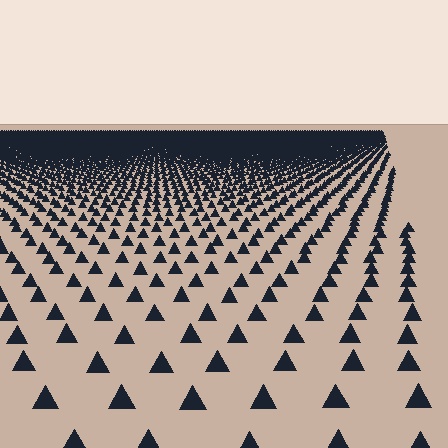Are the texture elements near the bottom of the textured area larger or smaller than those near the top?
Larger. Near the bottom, elements are closer to the viewer and appear at a bigger on-screen size.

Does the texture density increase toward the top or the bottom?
Density increases toward the top.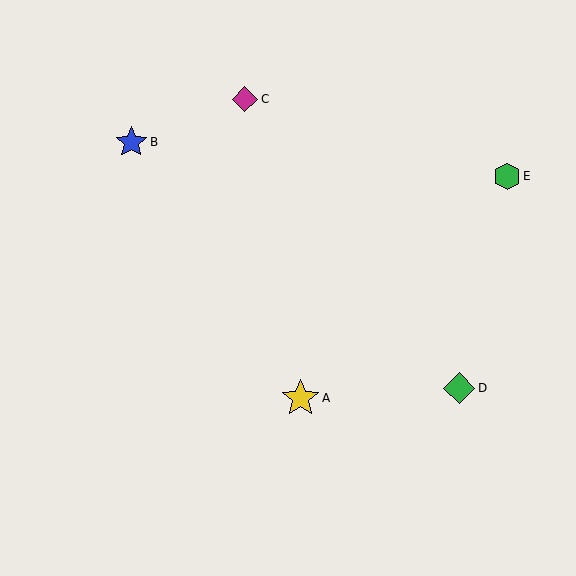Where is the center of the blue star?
The center of the blue star is at (131, 142).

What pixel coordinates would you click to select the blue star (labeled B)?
Click at (131, 142) to select the blue star B.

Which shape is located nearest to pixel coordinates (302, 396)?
The yellow star (labeled A) at (300, 398) is nearest to that location.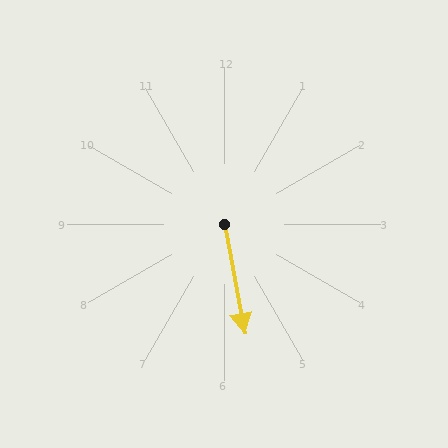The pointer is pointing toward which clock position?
Roughly 6 o'clock.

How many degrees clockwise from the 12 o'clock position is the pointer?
Approximately 169 degrees.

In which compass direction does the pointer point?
South.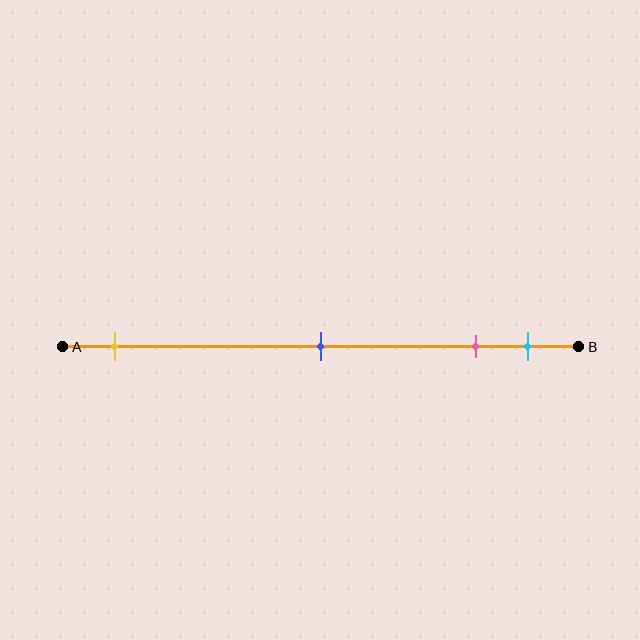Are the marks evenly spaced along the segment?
No, the marks are not evenly spaced.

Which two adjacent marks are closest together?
The pink and cyan marks are the closest adjacent pair.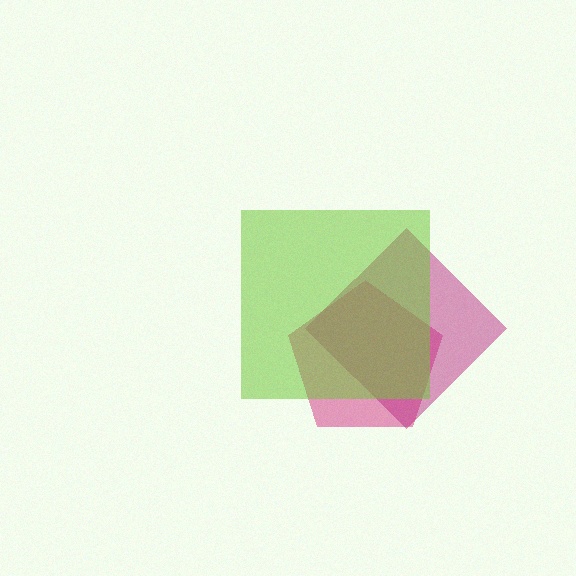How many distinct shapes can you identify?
There are 3 distinct shapes: a pink pentagon, a magenta diamond, a lime square.